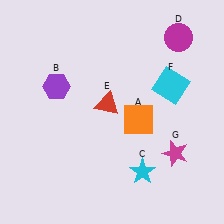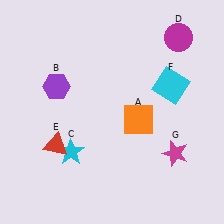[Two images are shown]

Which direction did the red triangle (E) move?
The red triangle (E) moved left.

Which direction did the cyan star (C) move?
The cyan star (C) moved left.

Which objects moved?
The objects that moved are: the cyan star (C), the red triangle (E).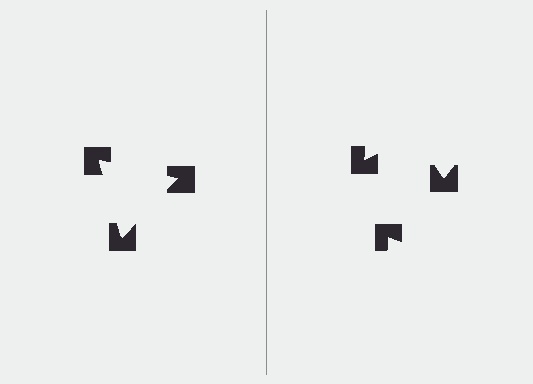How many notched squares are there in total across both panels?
6 — 3 on each side.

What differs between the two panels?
The notched squares are positioned identically on both sides; only the wedge orientations differ. On the left they align to a triangle; on the right they are misaligned.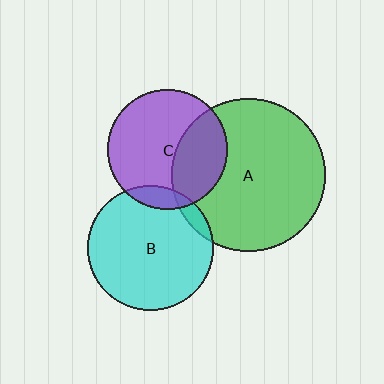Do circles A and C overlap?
Yes.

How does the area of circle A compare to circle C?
Approximately 1.6 times.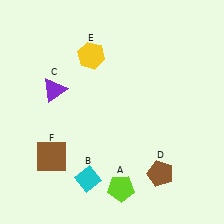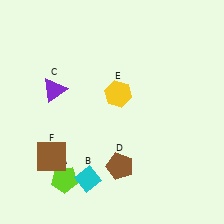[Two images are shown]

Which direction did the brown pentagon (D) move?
The brown pentagon (D) moved left.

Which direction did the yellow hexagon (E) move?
The yellow hexagon (E) moved down.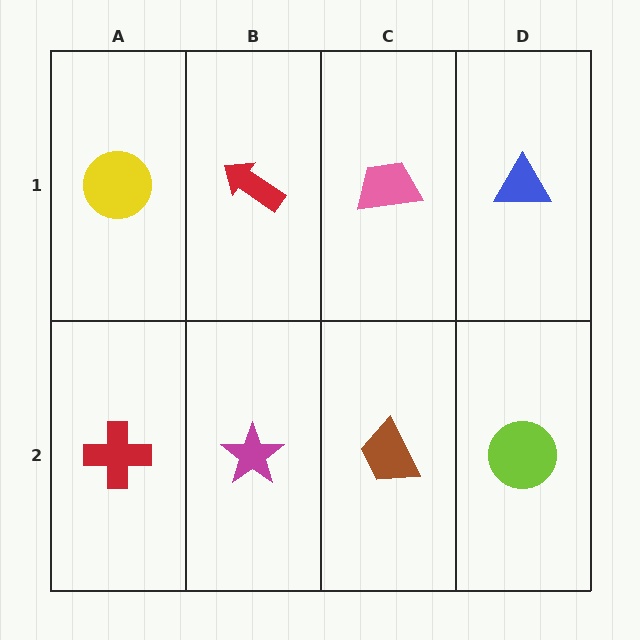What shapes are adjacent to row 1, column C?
A brown trapezoid (row 2, column C), a red arrow (row 1, column B), a blue triangle (row 1, column D).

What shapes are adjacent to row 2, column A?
A yellow circle (row 1, column A), a magenta star (row 2, column B).